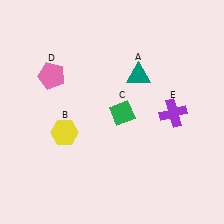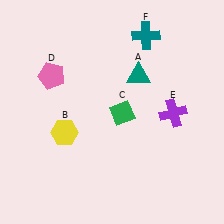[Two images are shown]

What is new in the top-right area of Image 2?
A teal cross (F) was added in the top-right area of Image 2.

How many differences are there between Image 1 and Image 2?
There is 1 difference between the two images.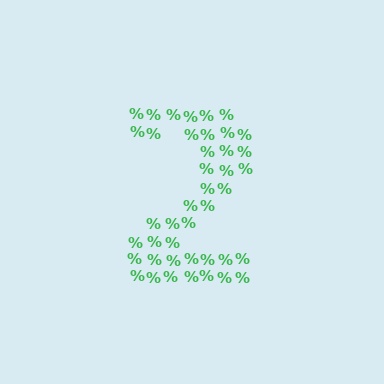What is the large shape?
The large shape is the digit 2.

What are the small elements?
The small elements are percent signs.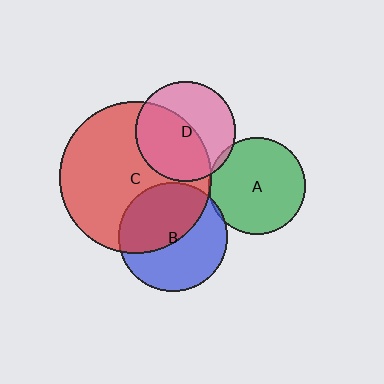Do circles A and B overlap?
Yes.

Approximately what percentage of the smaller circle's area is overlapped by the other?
Approximately 5%.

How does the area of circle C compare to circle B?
Approximately 1.9 times.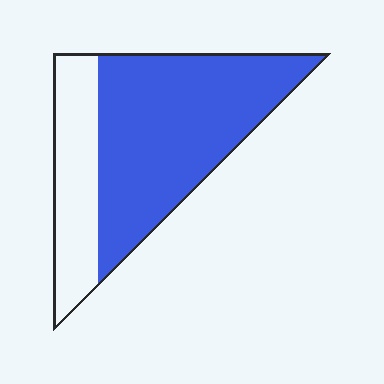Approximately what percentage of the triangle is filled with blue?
Approximately 70%.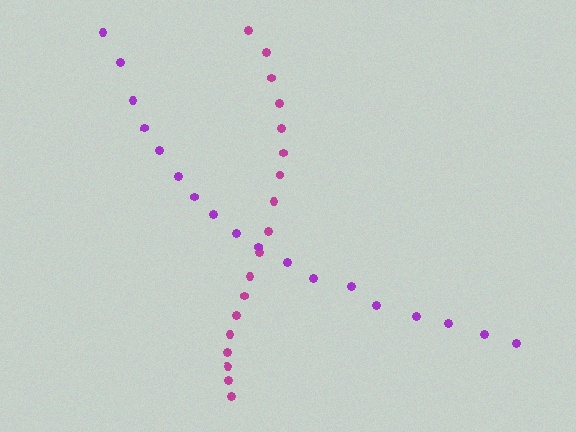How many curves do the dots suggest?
There are 2 distinct paths.